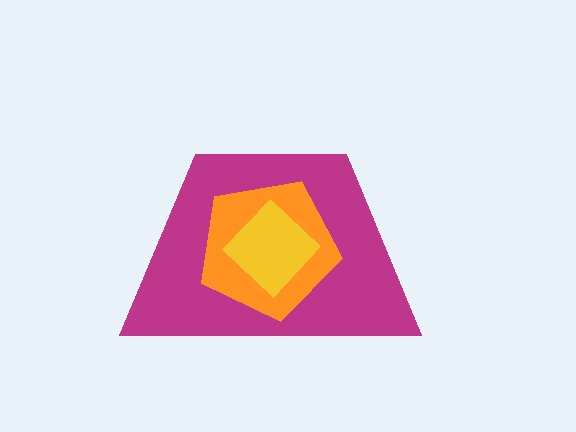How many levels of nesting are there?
3.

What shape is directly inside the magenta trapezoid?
The orange pentagon.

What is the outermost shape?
The magenta trapezoid.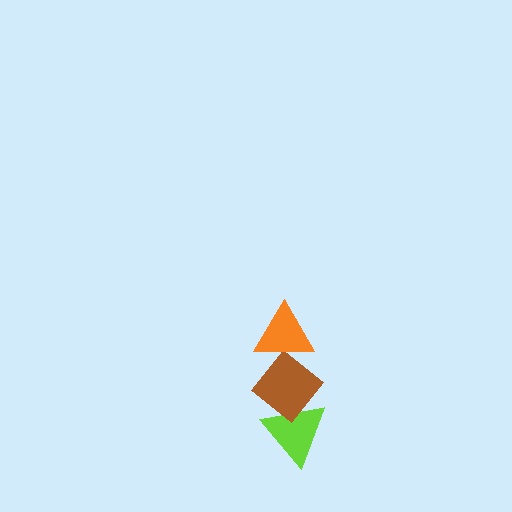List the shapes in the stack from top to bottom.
From top to bottom: the orange triangle, the brown diamond, the lime triangle.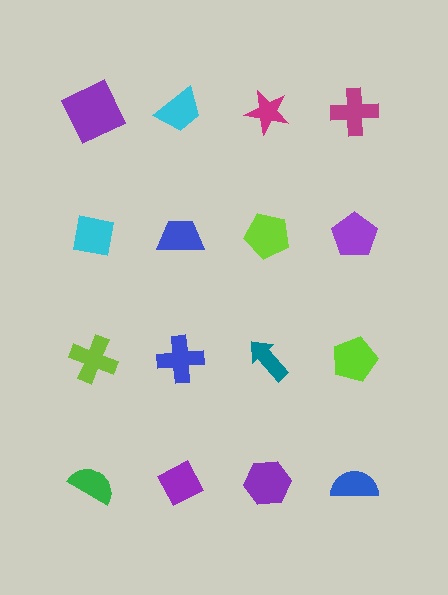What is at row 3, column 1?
A lime cross.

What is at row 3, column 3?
A teal arrow.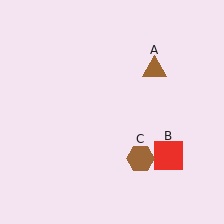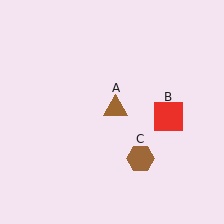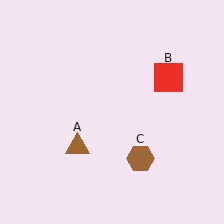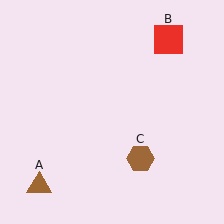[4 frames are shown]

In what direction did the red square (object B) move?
The red square (object B) moved up.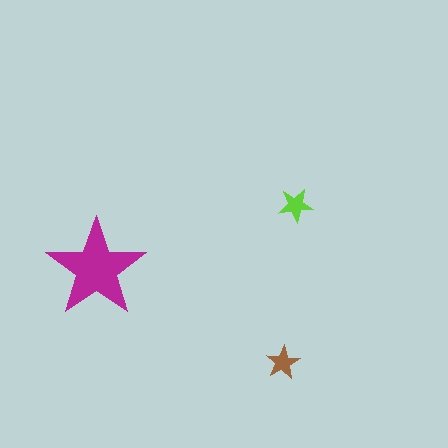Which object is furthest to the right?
The lime star is rightmost.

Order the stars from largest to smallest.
the magenta one, the lime one, the brown one.